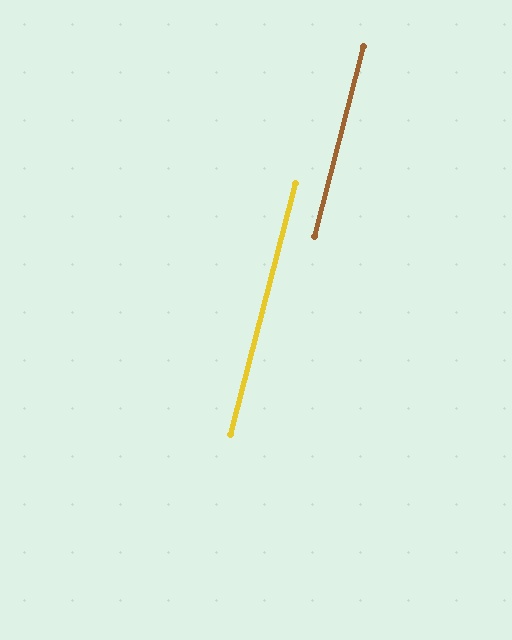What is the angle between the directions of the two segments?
Approximately 0 degrees.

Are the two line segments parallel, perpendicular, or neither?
Parallel — their directions differ by only 0.1°.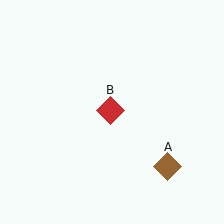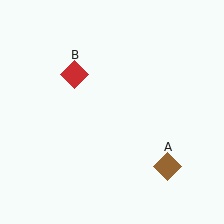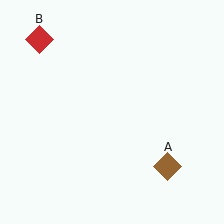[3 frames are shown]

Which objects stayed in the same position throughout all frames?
Brown diamond (object A) remained stationary.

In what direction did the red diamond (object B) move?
The red diamond (object B) moved up and to the left.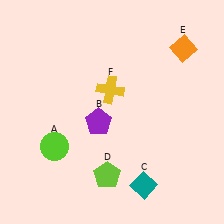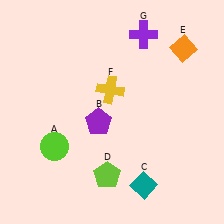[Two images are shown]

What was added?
A purple cross (G) was added in Image 2.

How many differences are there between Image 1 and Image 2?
There is 1 difference between the two images.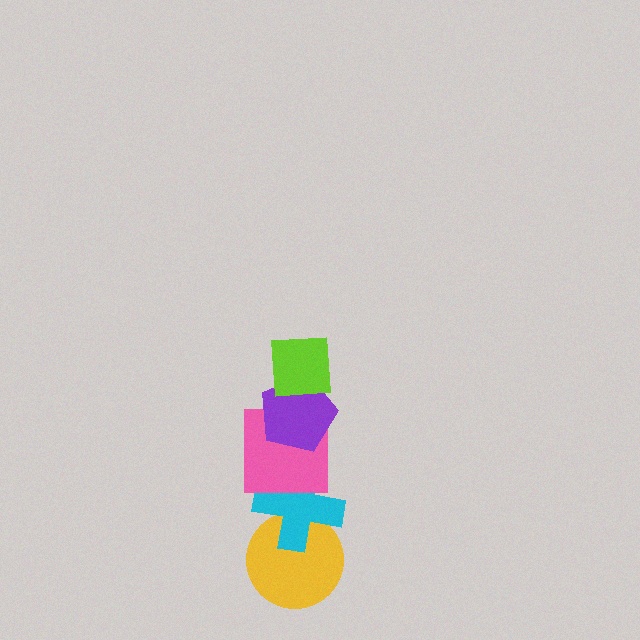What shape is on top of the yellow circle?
The cyan cross is on top of the yellow circle.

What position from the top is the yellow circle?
The yellow circle is 5th from the top.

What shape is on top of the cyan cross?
The pink square is on top of the cyan cross.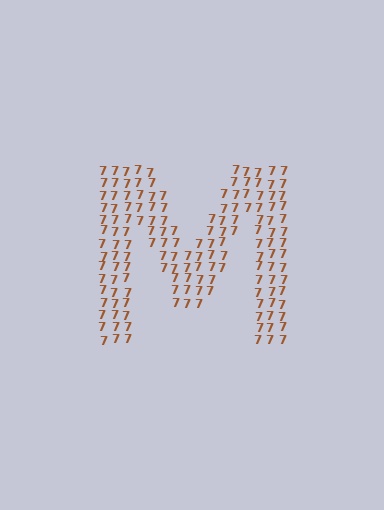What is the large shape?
The large shape is the letter M.